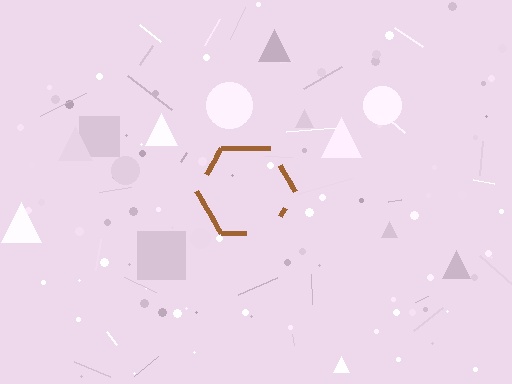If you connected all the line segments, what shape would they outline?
They would outline a hexagon.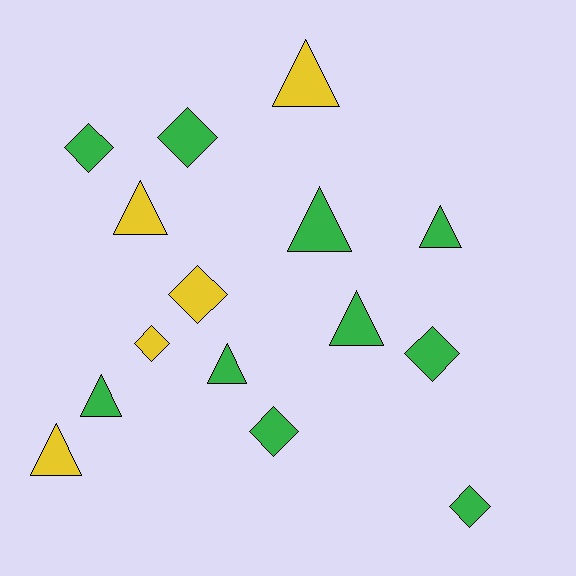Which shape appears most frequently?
Triangle, with 8 objects.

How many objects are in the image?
There are 15 objects.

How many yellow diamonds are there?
There are 2 yellow diamonds.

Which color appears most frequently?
Green, with 10 objects.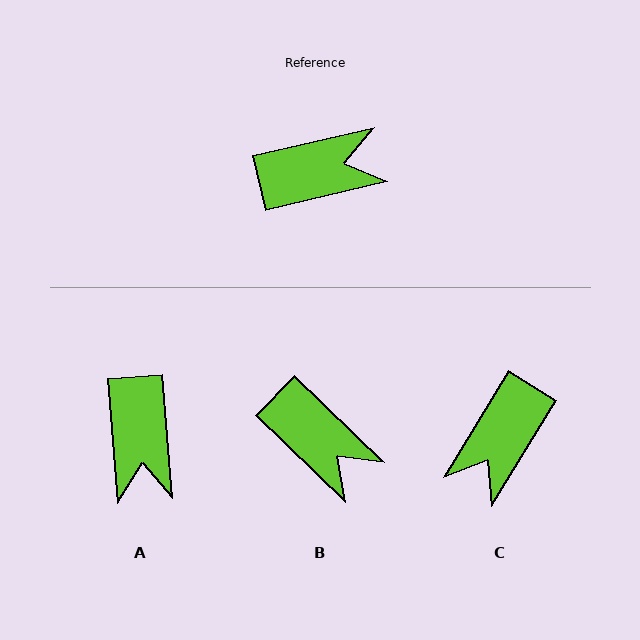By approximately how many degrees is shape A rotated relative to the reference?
Approximately 99 degrees clockwise.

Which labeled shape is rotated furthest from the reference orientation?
C, about 135 degrees away.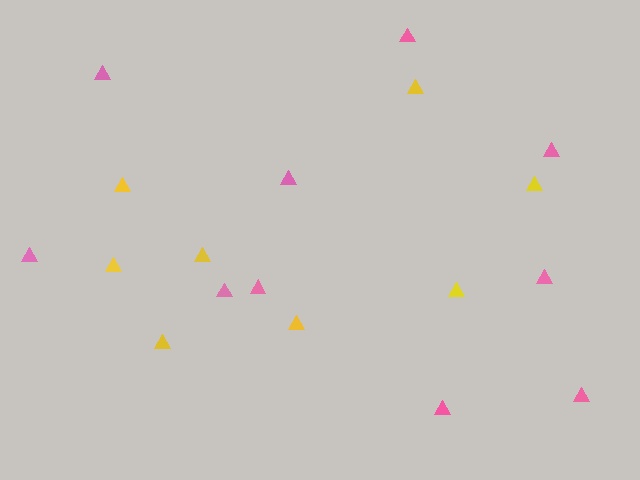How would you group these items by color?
There are 2 groups: one group of pink triangles (10) and one group of yellow triangles (8).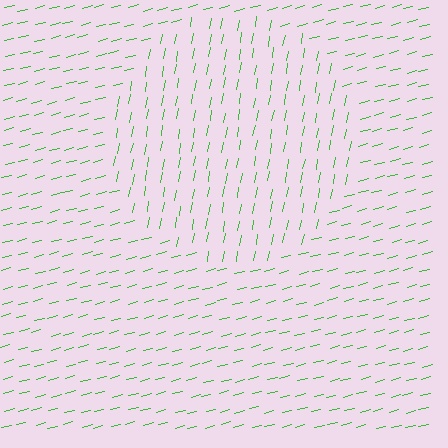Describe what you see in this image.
The image is filled with small green line segments. A circle region in the image has lines oriented differently from the surrounding lines, creating a visible texture boundary.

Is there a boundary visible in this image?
Yes, there is a texture boundary formed by a change in line orientation.